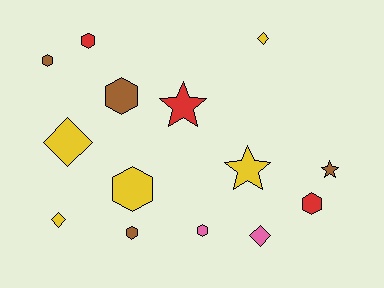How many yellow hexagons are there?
There is 1 yellow hexagon.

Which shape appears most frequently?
Hexagon, with 7 objects.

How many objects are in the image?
There are 14 objects.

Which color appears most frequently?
Yellow, with 5 objects.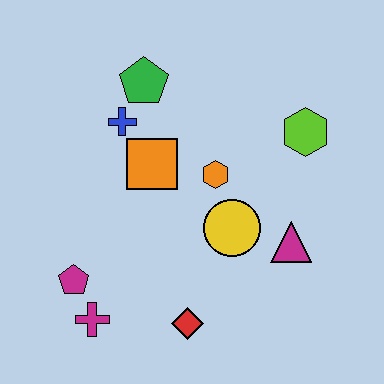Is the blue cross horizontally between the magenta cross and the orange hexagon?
Yes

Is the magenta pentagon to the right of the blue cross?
No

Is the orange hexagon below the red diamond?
No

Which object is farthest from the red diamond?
The green pentagon is farthest from the red diamond.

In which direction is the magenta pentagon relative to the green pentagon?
The magenta pentagon is below the green pentagon.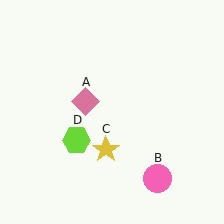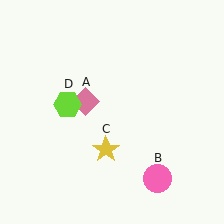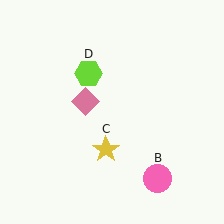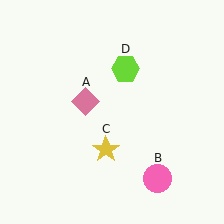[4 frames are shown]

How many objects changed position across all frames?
1 object changed position: lime hexagon (object D).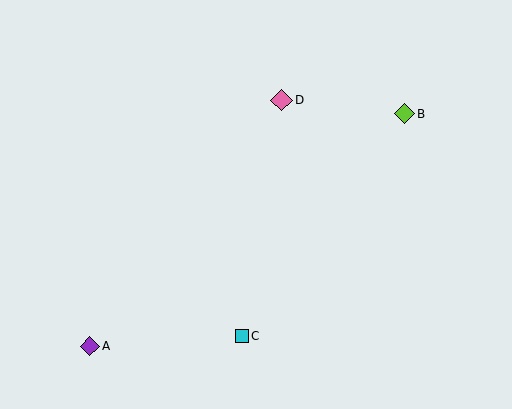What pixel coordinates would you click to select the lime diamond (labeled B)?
Click at (404, 114) to select the lime diamond B.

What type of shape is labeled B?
Shape B is a lime diamond.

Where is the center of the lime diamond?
The center of the lime diamond is at (404, 114).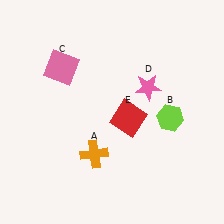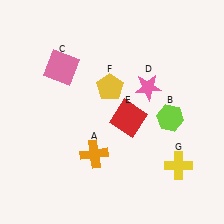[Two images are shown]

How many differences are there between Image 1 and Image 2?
There are 2 differences between the two images.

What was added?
A yellow pentagon (F), a yellow cross (G) were added in Image 2.